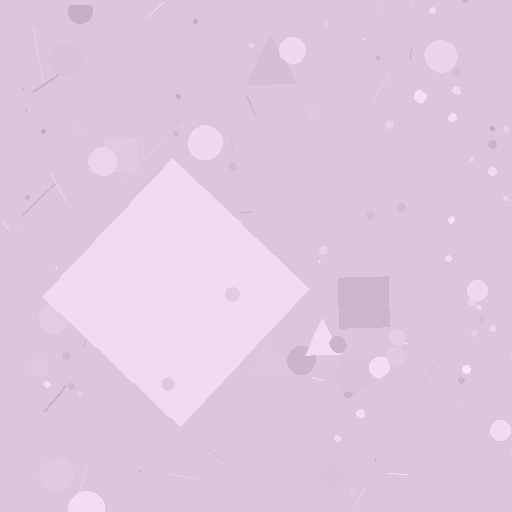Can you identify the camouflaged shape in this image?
The camouflaged shape is a diamond.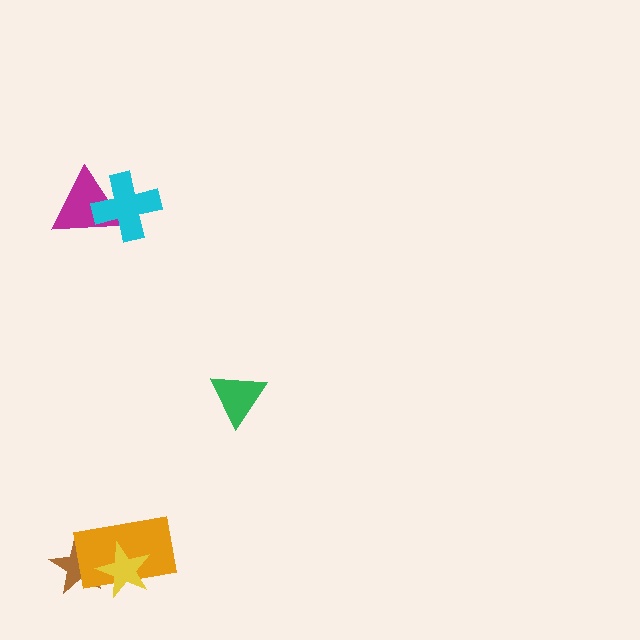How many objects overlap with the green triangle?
0 objects overlap with the green triangle.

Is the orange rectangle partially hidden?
Yes, it is partially covered by another shape.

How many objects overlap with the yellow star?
2 objects overlap with the yellow star.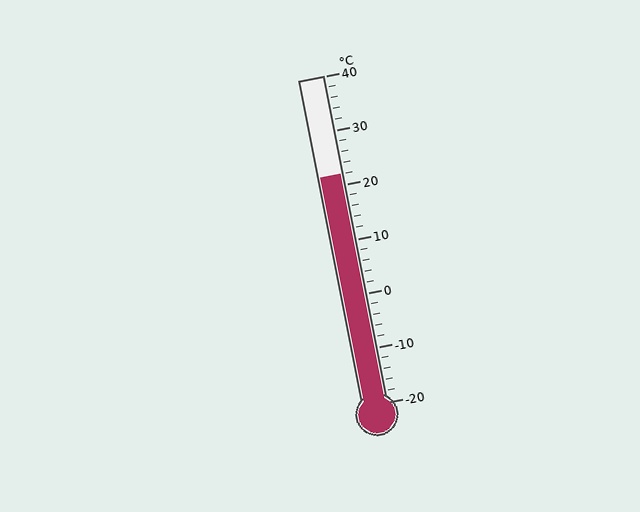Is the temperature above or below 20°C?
The temperature is above 20°C.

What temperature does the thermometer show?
The thermometer shows approximately 22°C.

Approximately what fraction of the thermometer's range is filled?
The thermometer is filled to approximately 70% of its range.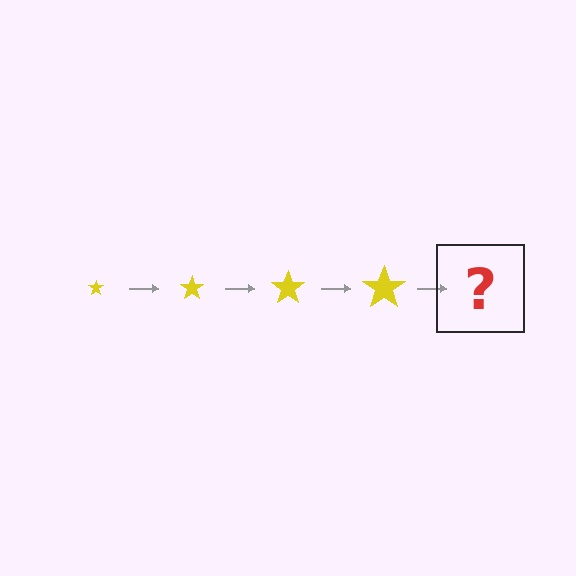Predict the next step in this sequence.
The next step is a yellow star, larger than the previous one.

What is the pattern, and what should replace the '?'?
The pattern is that the star gets progressively larger each step. The '?' should be a yellow star, larger than the previous one.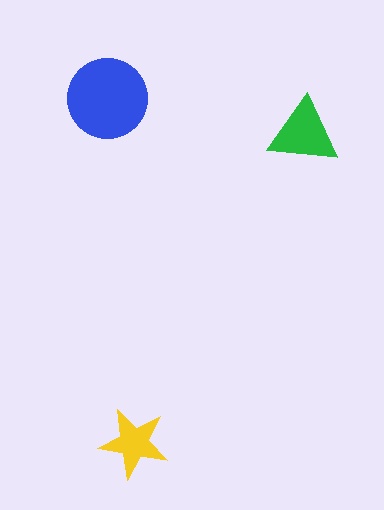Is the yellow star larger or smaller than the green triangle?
Smaller.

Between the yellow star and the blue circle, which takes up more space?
The blue circle.